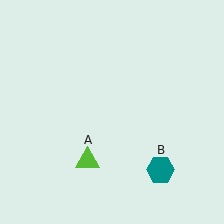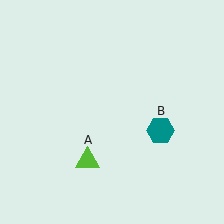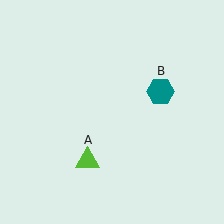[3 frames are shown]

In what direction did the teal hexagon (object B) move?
The teal hexagon (object B) moved up.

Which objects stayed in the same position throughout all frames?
Lime triangle (object A) remained stationary.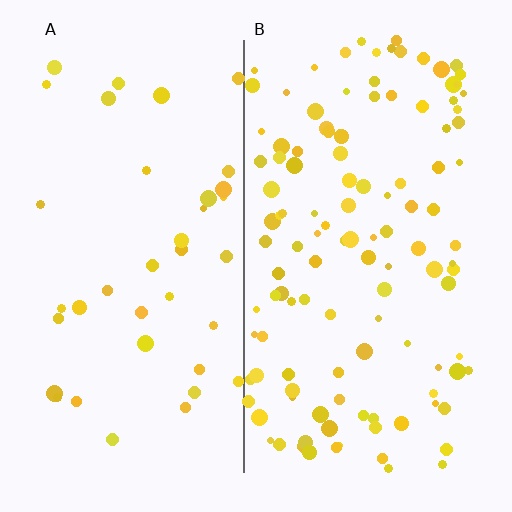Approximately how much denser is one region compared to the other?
Approximately 3.1× — region B over region A.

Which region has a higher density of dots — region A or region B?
B (the right).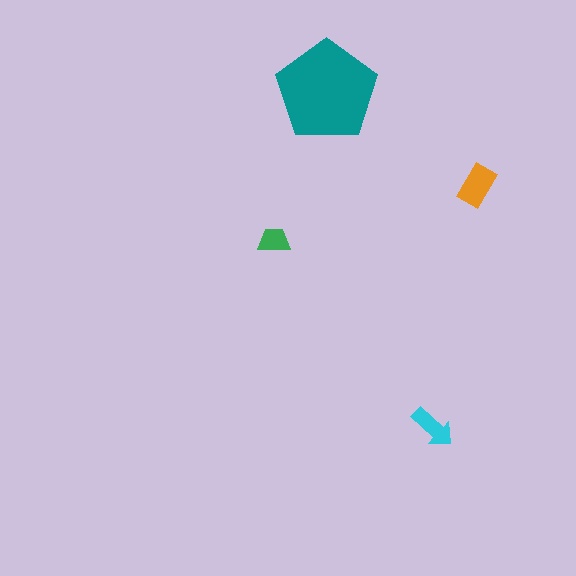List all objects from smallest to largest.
The green trapezoid, the cyan arrow, the orange rectangle, the teal pentagon.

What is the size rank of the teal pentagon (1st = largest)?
1st.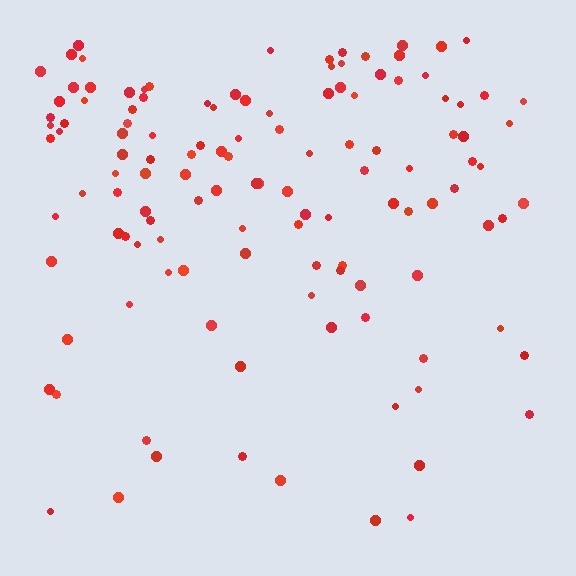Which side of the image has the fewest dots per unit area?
The bottom.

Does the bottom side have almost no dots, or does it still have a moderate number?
Still a moderate number, just noticeably fewer than the top.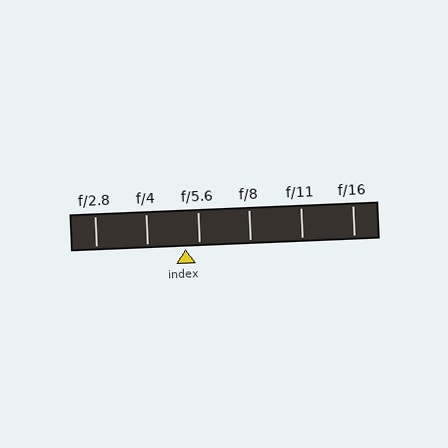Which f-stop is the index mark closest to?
The index mark is closest to f/5.6.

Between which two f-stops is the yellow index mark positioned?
The index mark is between f/4 and f/5.6.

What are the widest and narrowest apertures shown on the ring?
The widest aperture shown is f/2.8 and the narrowest is f/16.